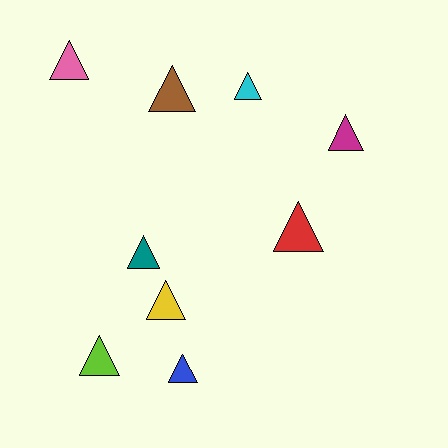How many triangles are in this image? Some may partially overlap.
There are 9 triangles.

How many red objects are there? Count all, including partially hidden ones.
There is 1 red object.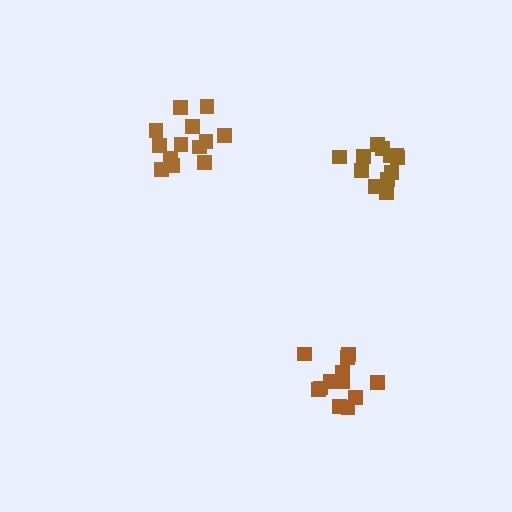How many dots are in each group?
Group 1: 12 dots, Group 2: 12 dots, Group 3: 13 dots (37 total).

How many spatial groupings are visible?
There are 3 spatial groupings.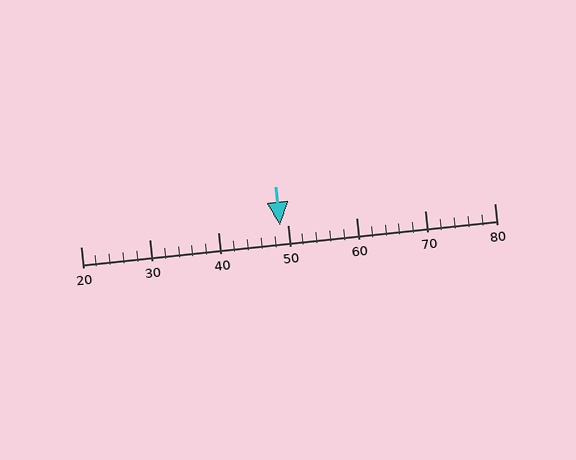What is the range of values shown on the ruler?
The ruler shows values from 20 to 80.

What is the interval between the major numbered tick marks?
The major tick marks are spaced 10 units apart.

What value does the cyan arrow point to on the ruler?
The cyan arrow points to approximately 49.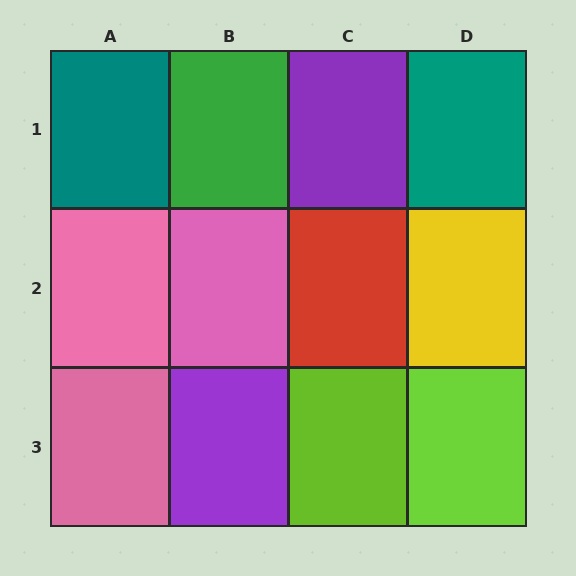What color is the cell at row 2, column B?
Pink.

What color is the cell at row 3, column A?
Pink.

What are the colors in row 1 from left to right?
Teal, green, purple, teal.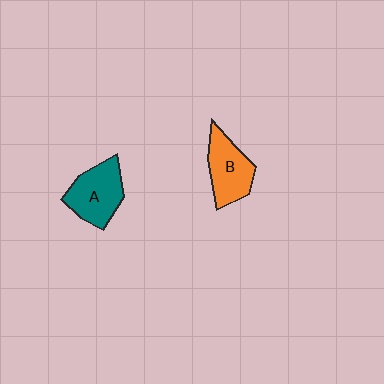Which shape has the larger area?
Shape A (teal).